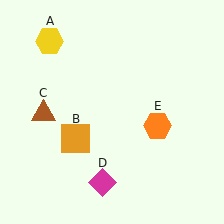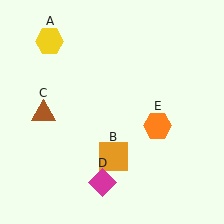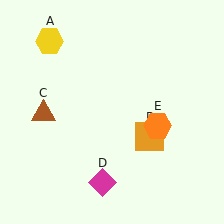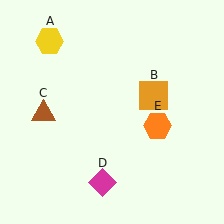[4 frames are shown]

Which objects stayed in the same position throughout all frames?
Yellow hexagon (object A) and brown triangle (object C) and magenta diamond (object D) and orange hexagon (object E) remained stationary.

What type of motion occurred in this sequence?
The orange square (object B) rotated counterclockwise around the center of the scene.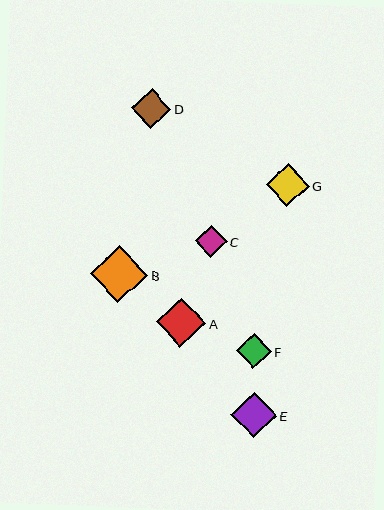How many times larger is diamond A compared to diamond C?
Diamond A is approximately 1.5 times the size of diamond C.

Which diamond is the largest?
Diamond B is the largest with a size of approximately 58 pixels.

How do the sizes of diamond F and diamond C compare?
Diamond F and diamond C are approximately the same size.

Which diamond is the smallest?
Diamond C is the smallest with a size of approximately 32 pixels.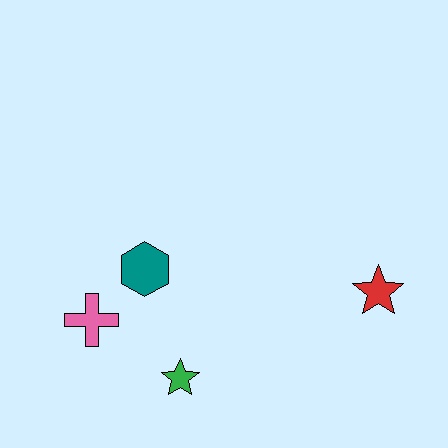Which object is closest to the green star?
The pink cross is closest to the green star.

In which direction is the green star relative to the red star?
The green star is to the left of the red star.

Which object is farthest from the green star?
The red star is farthest from the green star.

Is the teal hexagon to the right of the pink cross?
Yes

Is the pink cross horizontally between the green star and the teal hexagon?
No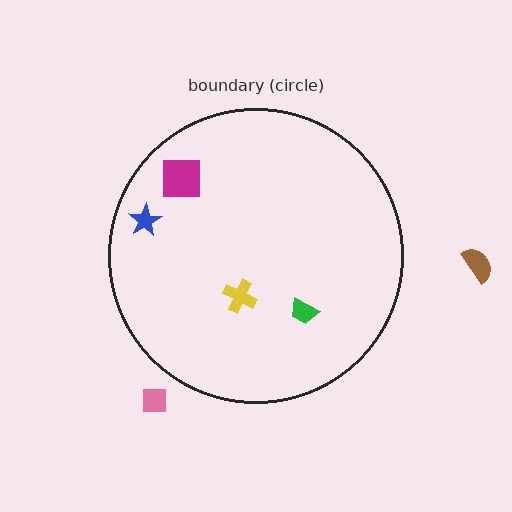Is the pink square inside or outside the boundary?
Outside.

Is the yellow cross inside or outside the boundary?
Inside.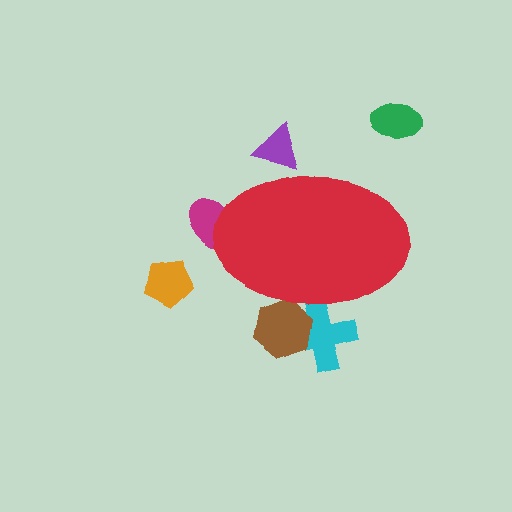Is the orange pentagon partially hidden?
No, the orange pentagon is fully visible.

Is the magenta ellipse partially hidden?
Yes, the magenta ellipse is partially hidden behind the red ellipse.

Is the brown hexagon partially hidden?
Yes, the brown hexagon is partially hidden behind the red ellipse.